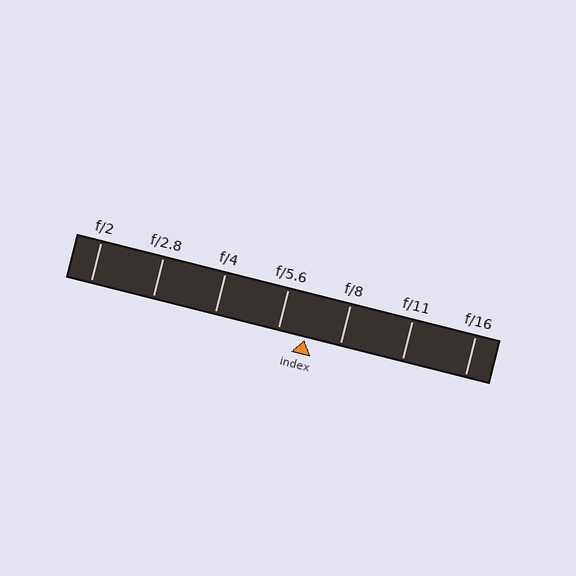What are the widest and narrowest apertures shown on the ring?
The widest aperture shown is f/2 and the narrowest is f/16.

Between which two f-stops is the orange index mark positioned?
The index mark is between f/5.6 and f/8.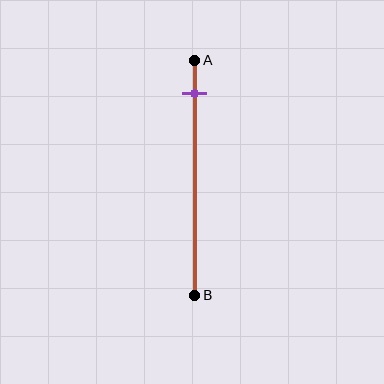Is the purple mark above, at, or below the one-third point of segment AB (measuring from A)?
The purple mark is above the one-third point of segment AB.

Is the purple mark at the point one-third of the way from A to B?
No, the mark is at about 15% from A, not at the 33% one-third point.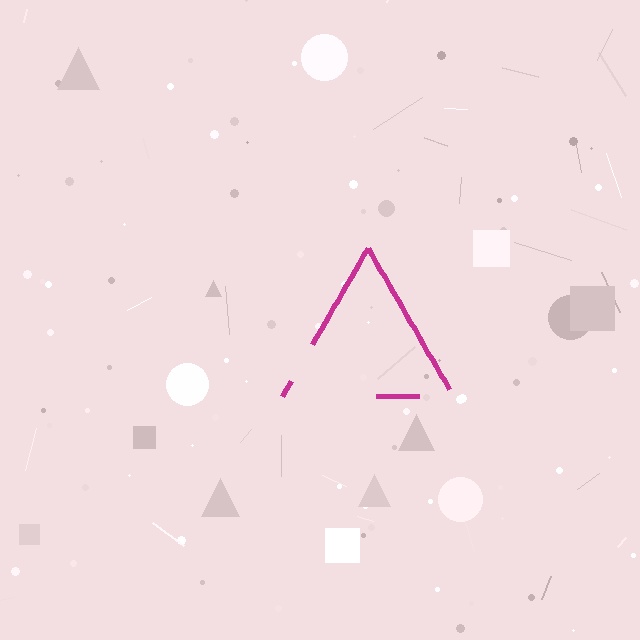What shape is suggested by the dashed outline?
The dashed outline suggests a triangle.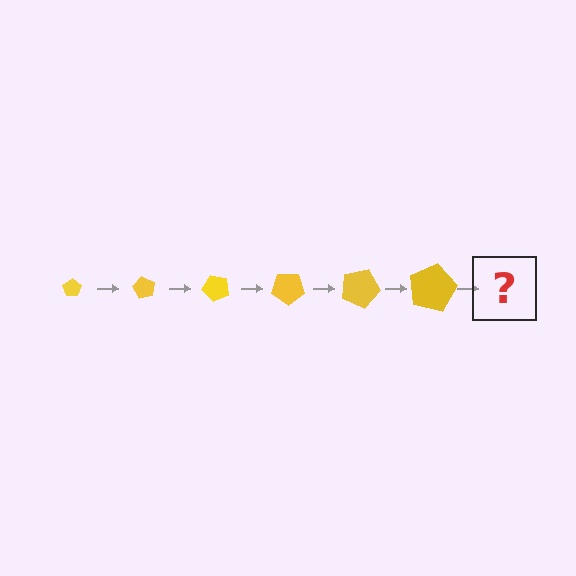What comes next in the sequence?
The next element should be a pentagon, larger than the previous one and rotated 360 degrees from the start.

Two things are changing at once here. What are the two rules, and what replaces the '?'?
The two rules are that the pentagon grows larger each step and it rotates 60 degrees each step. The '?' should be a pentagon, larger than the previous one and rotated 360 degrees from the start.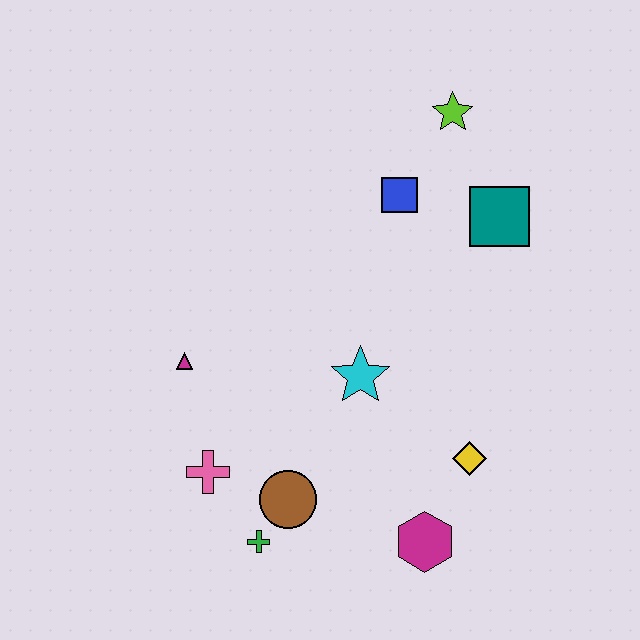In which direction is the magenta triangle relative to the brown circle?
The magenta triangle is above the brown circle.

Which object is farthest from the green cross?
The lime star is farthest from the green cross.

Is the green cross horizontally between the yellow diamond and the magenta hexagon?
No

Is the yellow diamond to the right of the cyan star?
Yes